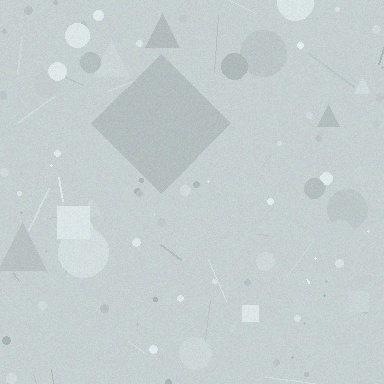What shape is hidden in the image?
A diamond is hidden in the image.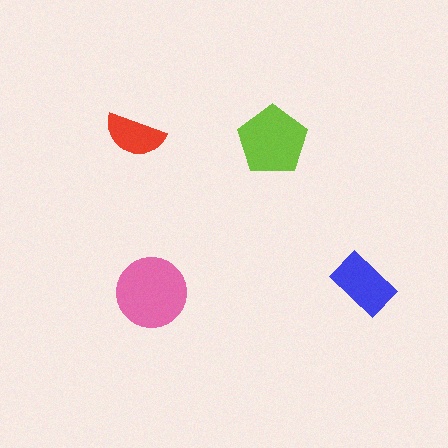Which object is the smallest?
The red semicircle.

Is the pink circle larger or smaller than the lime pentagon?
Larger.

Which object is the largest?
The pink circle.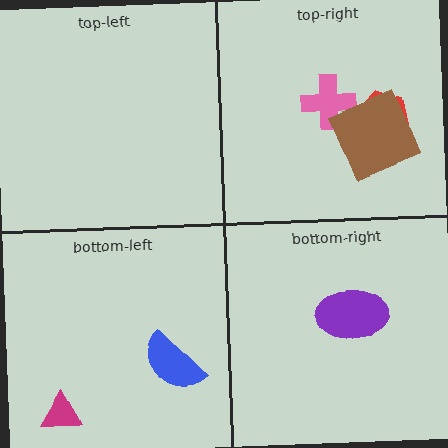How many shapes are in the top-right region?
3.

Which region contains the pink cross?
The top-right region.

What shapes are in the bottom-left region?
The magenta triangle, the blue semicircle.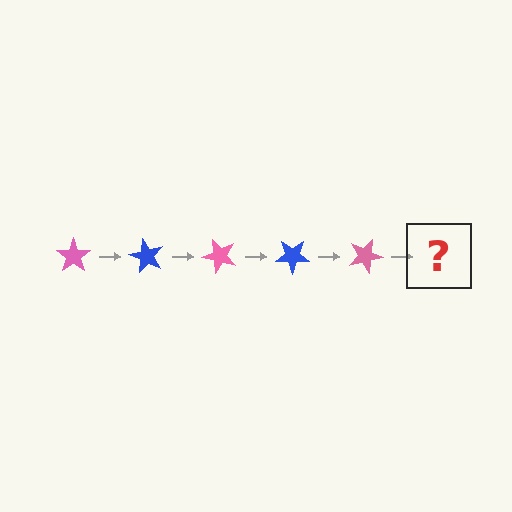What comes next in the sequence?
The next element should be a blue star, rotated 300 degrees from the start.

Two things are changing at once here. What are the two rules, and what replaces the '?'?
The two rules are that it rotates 60 degrees each step and the color cycles through pink and blue. The '?' should be a blue star, rotated 300 degrees from the start.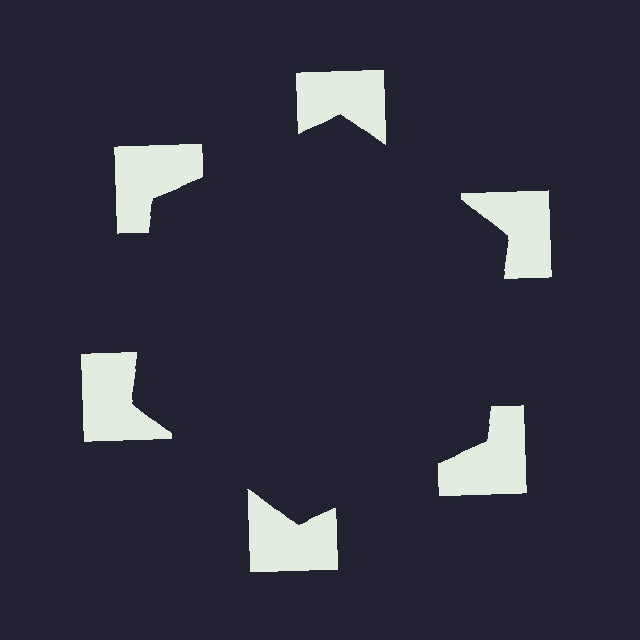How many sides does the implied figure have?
6 sides.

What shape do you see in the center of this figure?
An illusory hexagon — its edges are inferred from the aligned wedge cuts in the notched squares, not physically drawn.